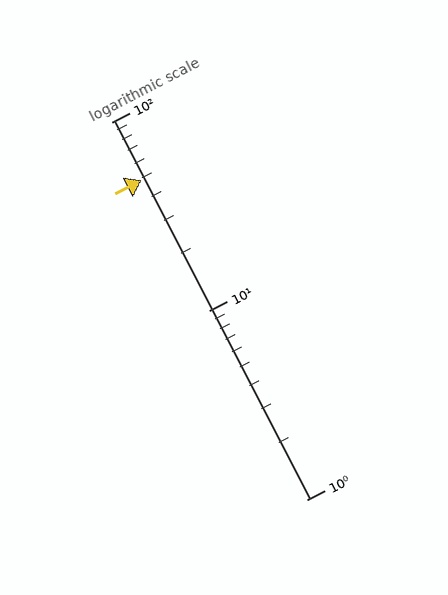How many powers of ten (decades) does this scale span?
The scale spans 2 decades, from 1 to 100.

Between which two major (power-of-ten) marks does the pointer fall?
The pointer is between 10 and 100.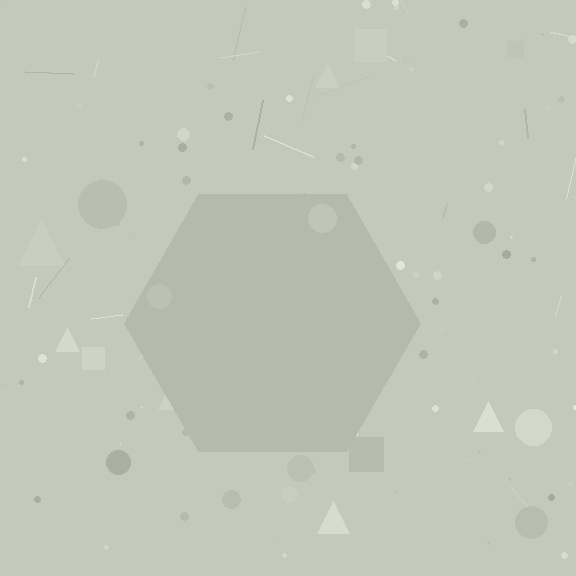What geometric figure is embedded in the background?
A hexagon is embedded in the background.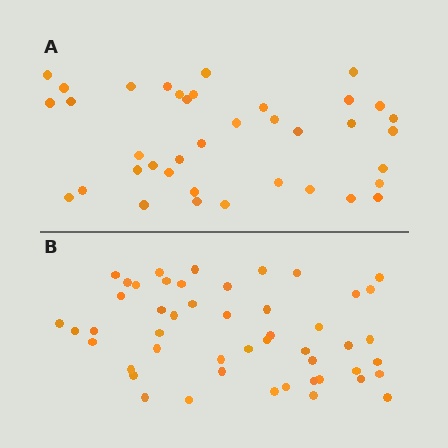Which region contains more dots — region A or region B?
Region B (the bottom region) has more dots.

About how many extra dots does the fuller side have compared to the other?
Region B has roughly 12 or so more dots than region A.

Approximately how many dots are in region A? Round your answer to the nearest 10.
About 40 dots. (The exact count is 38, which rounds to 40.)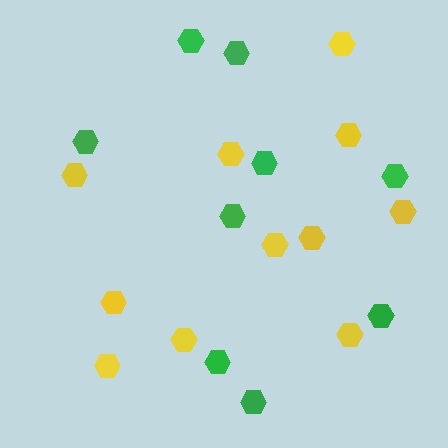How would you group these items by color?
There are 2 groups: one group of green hexagons (9) and one group of yellow hexagons (11).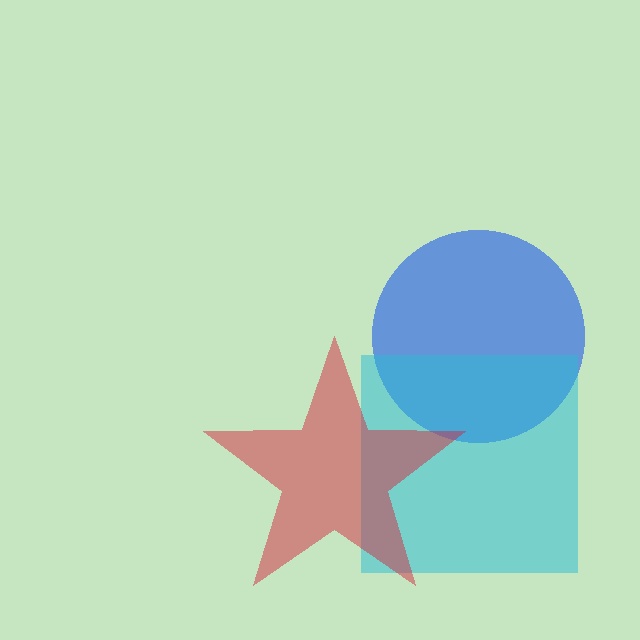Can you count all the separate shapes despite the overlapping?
Yes, there are 3 separate shapes.